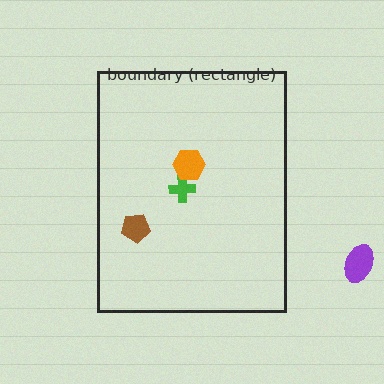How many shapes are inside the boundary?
3 inside, 1 outside.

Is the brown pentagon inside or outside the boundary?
Inside.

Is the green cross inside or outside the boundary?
Inside.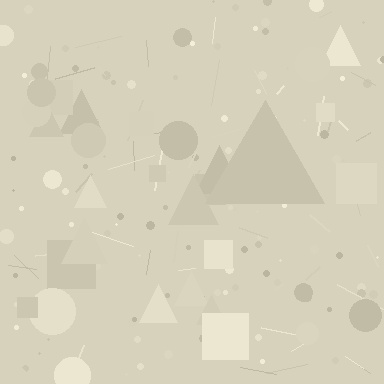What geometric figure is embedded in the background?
A triangle is embedded in the background.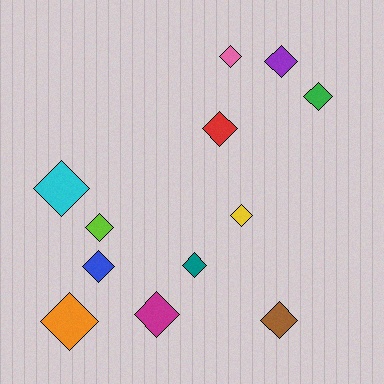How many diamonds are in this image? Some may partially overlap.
There are 12 diamonds.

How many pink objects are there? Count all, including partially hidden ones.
There is 1 pink object.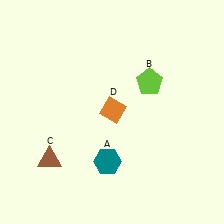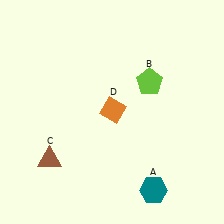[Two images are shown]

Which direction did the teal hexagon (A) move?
The teal hexagon (A) moved right.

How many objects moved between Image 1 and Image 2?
1 object moved between the two images.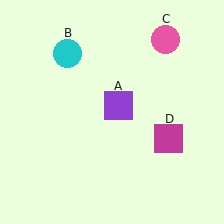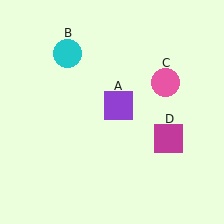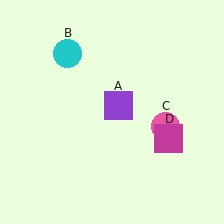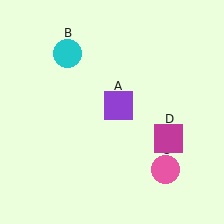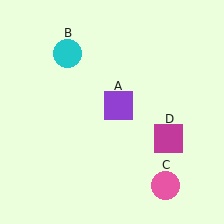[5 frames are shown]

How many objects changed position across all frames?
1 object changed position: pink circle (object C).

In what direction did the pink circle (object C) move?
The pink circle (object C) moved down.